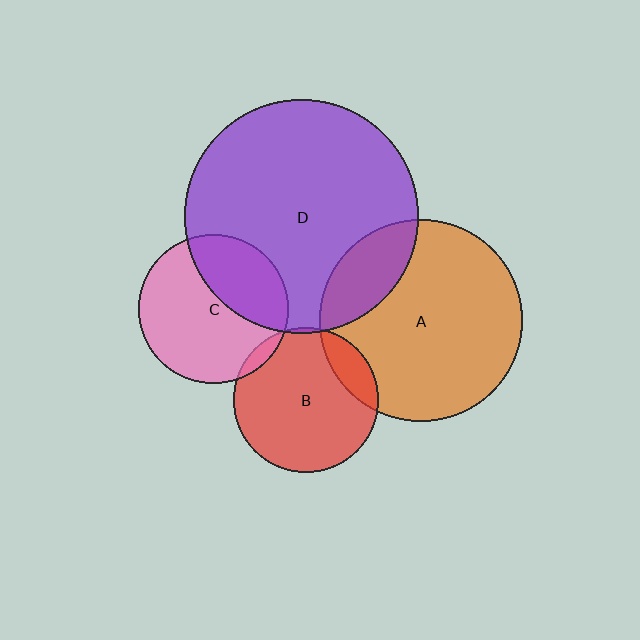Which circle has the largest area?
Circle D (purple).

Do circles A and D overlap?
Yes.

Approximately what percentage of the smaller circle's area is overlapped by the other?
Approximately 20%.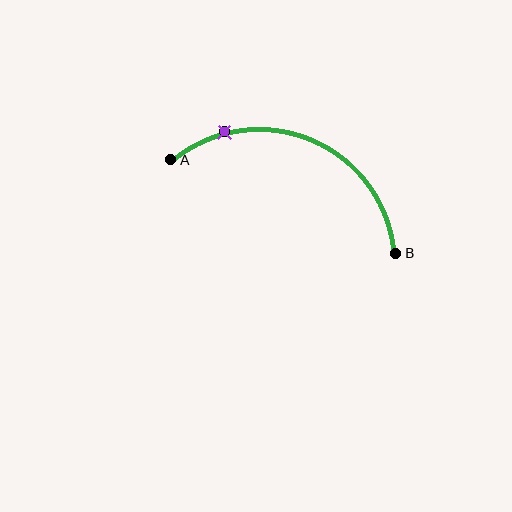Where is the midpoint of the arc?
The arc midpoint is the point on the curve farthest from the straight line joining A and B. It sits above that line.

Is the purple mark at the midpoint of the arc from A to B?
No. The purple mark lies on the arc but is closer to endpoint A. The arc midpoint would be at the point on the curve equidistant along the arc from both A and B.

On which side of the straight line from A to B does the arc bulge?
The arc bulges above the straight line connecting A and B.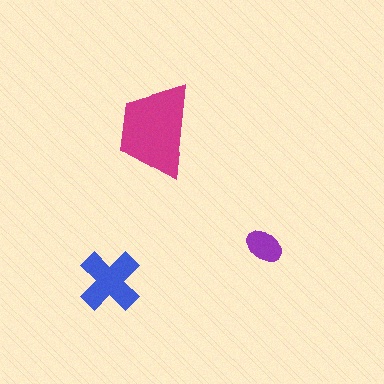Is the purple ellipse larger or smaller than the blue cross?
Smaller.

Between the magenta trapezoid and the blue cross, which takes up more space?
The magenta trapezoid.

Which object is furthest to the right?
The purple ellipse is rightmost.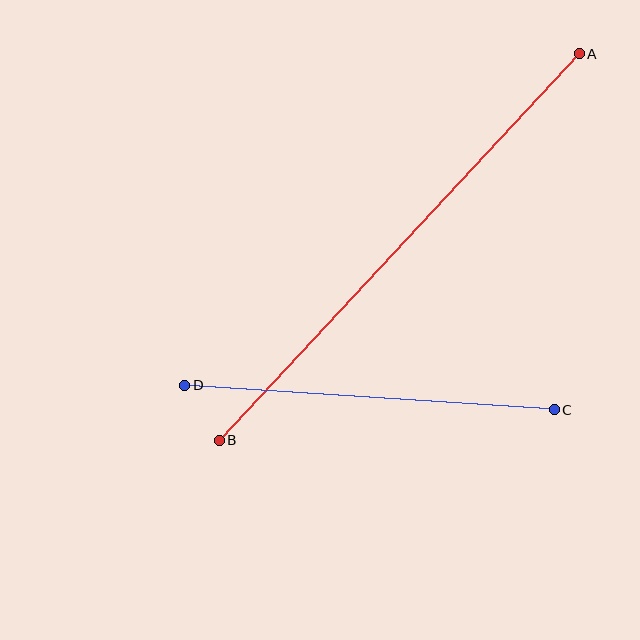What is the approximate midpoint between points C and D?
The midpoint is at approximately (369, 398) pixels.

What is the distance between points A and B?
The distance is approximately 528 pixels.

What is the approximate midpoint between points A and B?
The midpoint is at approximately (399, 247) pixels.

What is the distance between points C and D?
The distance is approximately 370 pixels.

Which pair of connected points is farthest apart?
Points A and B are farthest apart.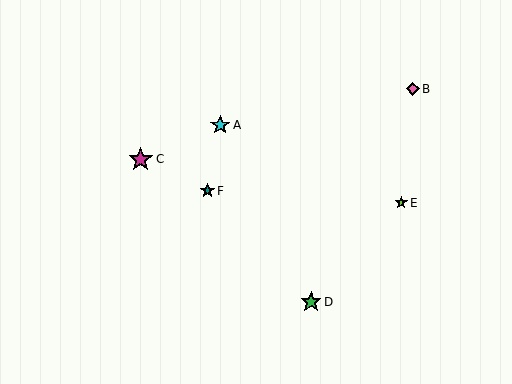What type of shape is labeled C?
Shape C is a magenta star.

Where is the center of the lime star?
The center of the lime star is at (401, 203).